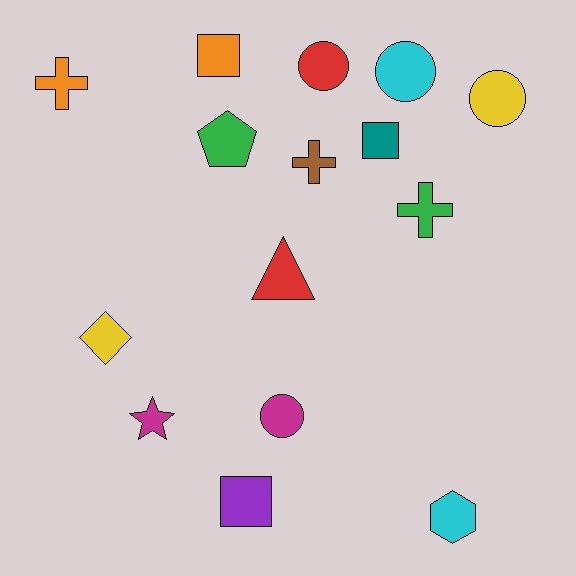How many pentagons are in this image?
There is 1 pentagon.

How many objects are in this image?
There are 15 objects.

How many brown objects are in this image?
There is 1 brown object.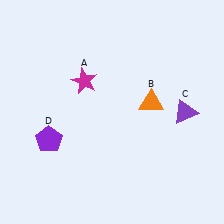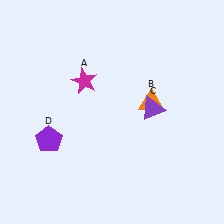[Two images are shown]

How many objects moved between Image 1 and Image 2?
1 object moved between the two images.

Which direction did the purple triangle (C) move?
The purple triangle (C) moved left.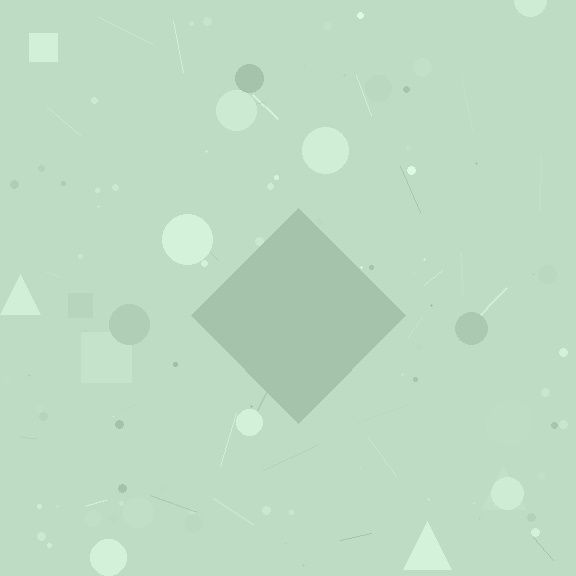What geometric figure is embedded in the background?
A diamond is embedded in the background.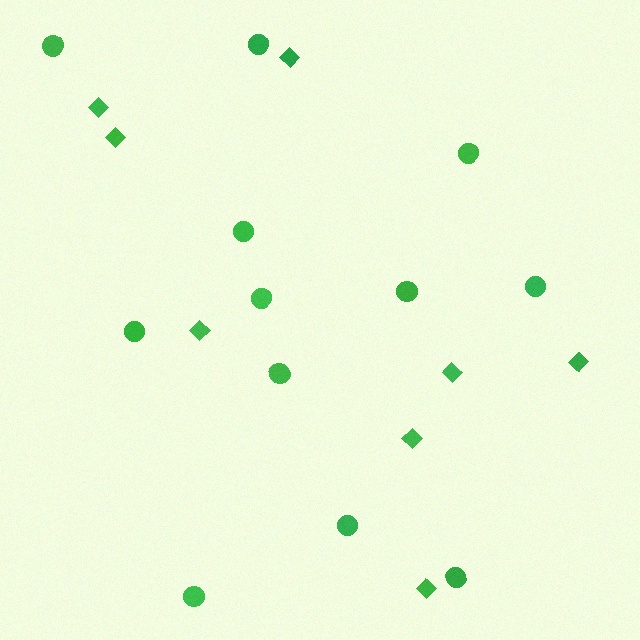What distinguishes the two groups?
There are 2 groups: one group of diamonds (8) and one group of circles (12).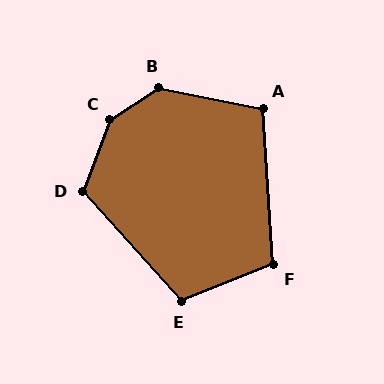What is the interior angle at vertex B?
Approximately 135 degrees (obtuse).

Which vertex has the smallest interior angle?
A, at approximately 105 degrees.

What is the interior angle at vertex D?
Approximately 117 degrees (obtuse).